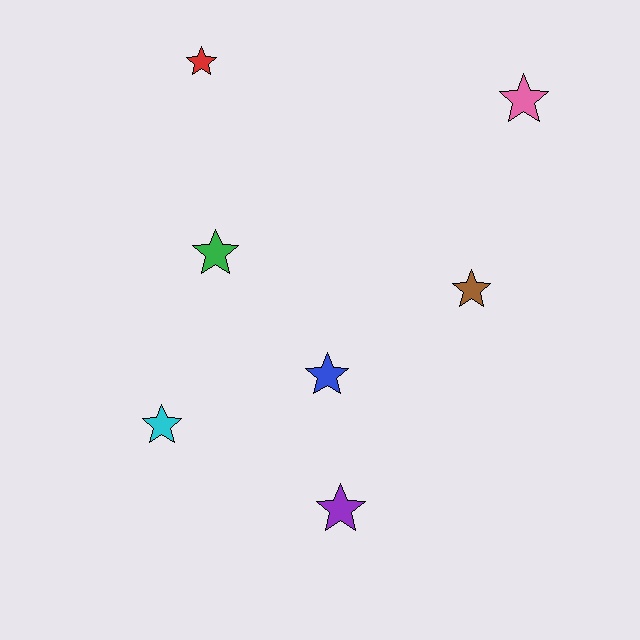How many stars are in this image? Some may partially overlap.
There are 7 stars.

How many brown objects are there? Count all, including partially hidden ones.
There is 1 brown object.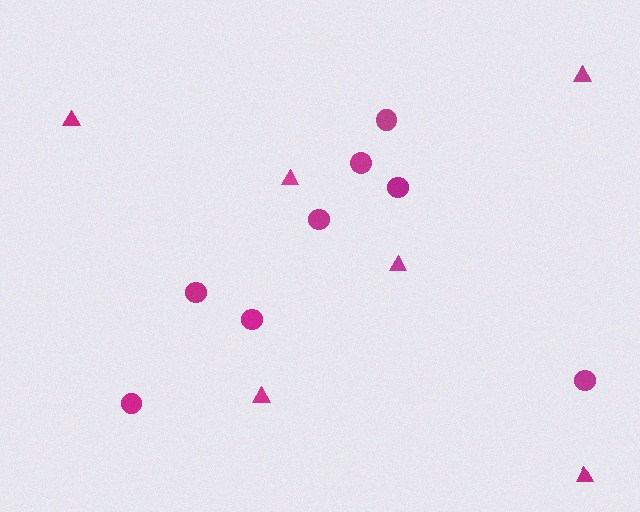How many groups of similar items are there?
There are 2 groups: one group of triangles (6) and one group of circles (8).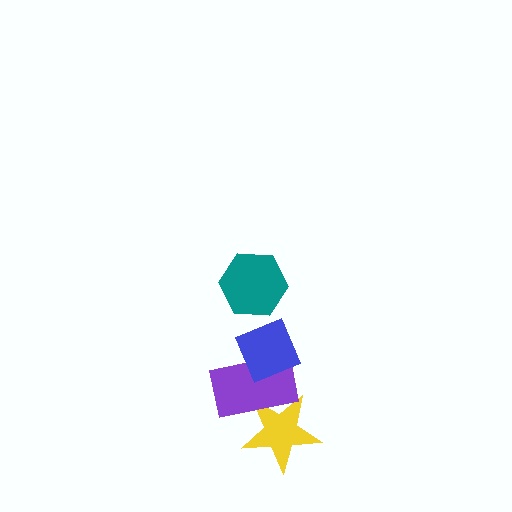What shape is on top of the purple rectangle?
The blue diamond is on top of the purple rectangle.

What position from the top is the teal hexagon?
The teal hexagon is 1st from the top.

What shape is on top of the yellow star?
The purple rectangle is on top of the yellow star.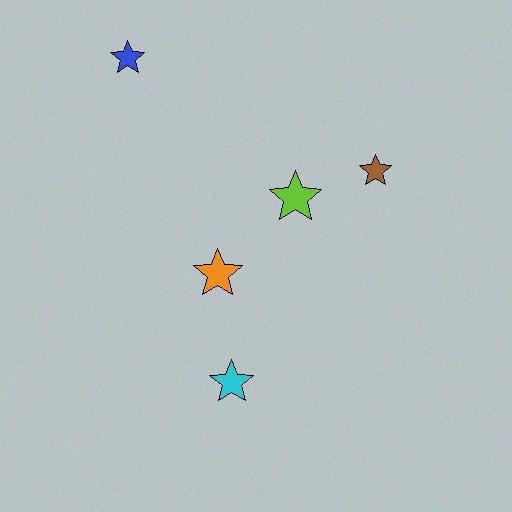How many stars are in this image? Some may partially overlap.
There are 5 stars.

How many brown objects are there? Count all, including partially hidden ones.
There is 1 brown object.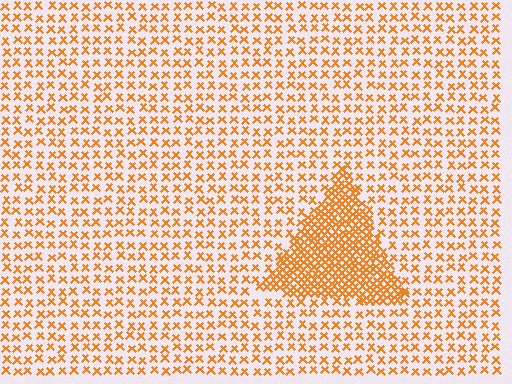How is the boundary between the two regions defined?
The boundary is defined by a change in element density (approximately 2.7x ratio). All elements are the same color, size, and shape.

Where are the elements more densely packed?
The elements are more densely packed inside the triangle boundary.